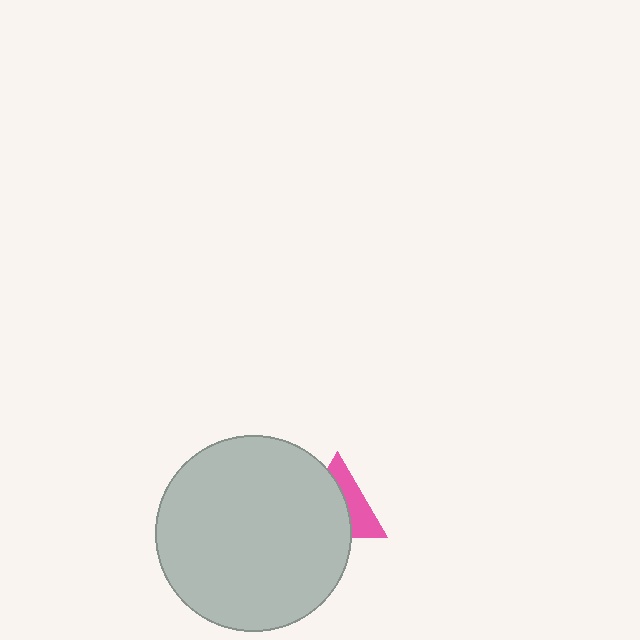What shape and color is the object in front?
The object in front is a light gray circle.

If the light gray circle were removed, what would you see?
You would see the complete pink triangle.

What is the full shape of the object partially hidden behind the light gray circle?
The partially hidden object is a pink triangle.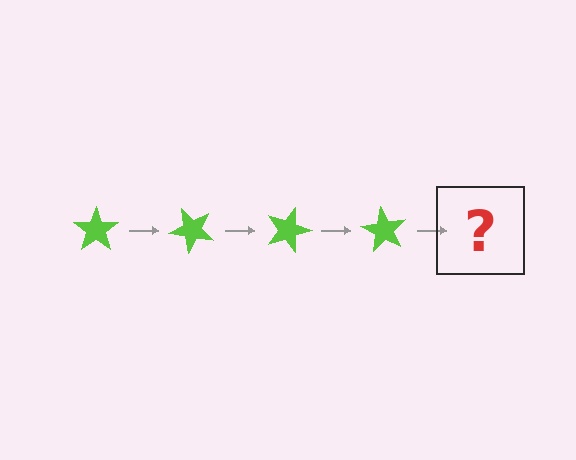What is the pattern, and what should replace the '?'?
The pattern is that the star rotates 45 degrees each step. The '?' should be a lime star rotated 180 degrees.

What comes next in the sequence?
The next element should be a lime star rotated 180 degrees.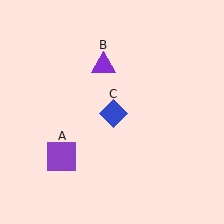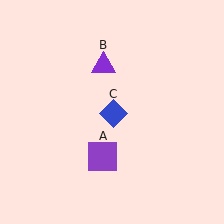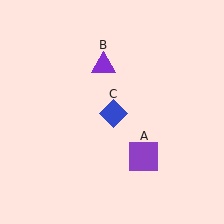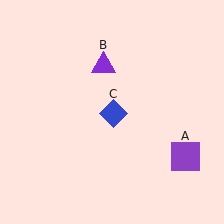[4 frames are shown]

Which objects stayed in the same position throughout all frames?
Purple triangle (object B) and blue diamond (object C) remained stationary.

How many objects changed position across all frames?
1 object changed position: purple square (object A).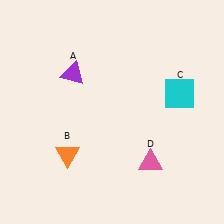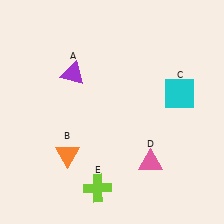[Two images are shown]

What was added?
A lime cross (E) was added in Image 2.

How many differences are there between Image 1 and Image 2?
There is 1 difference between the two images.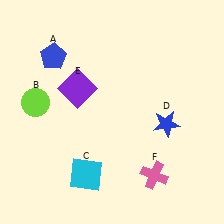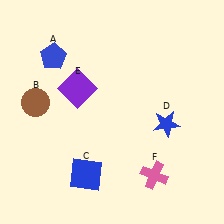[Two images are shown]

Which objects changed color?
B changed from lime to brown. C changed from cyan to blue.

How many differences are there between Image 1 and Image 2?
There are 2 differences between the two images.